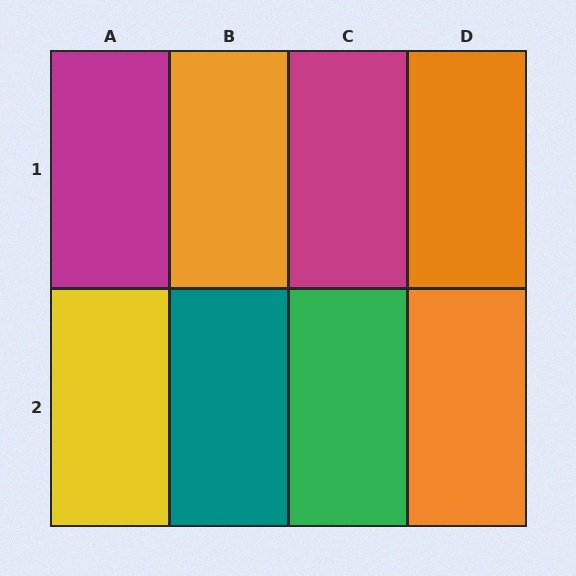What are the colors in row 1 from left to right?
Magenta, orange, magenta, orange.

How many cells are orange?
3 cells are orange.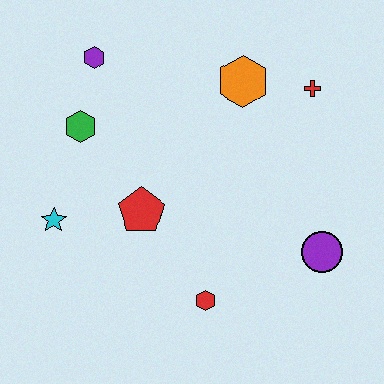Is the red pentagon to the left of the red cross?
Yes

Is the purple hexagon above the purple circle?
Yes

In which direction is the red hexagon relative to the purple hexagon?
The red hexagon is below the purple hexagon.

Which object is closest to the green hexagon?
The purple hexagon is closest to the green hexagon.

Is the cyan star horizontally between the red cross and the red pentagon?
No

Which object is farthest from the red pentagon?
The red cross is farthest from the red pentagon.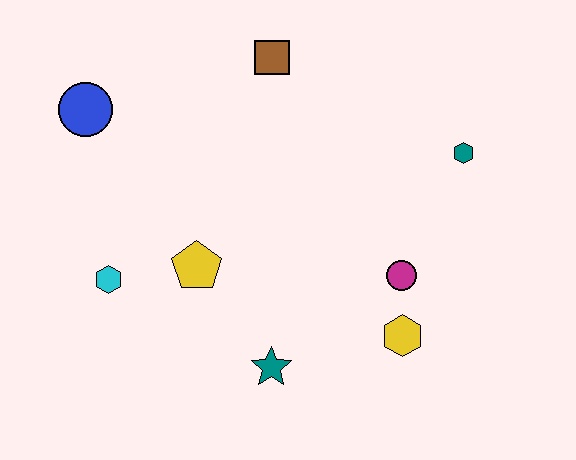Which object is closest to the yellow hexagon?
The magenta circle is closest to the yellow hexagon.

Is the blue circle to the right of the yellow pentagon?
No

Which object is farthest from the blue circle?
The yellow hexagon is farthest from the blue circle.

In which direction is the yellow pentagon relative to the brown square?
The yellow pentagon is below the brown square.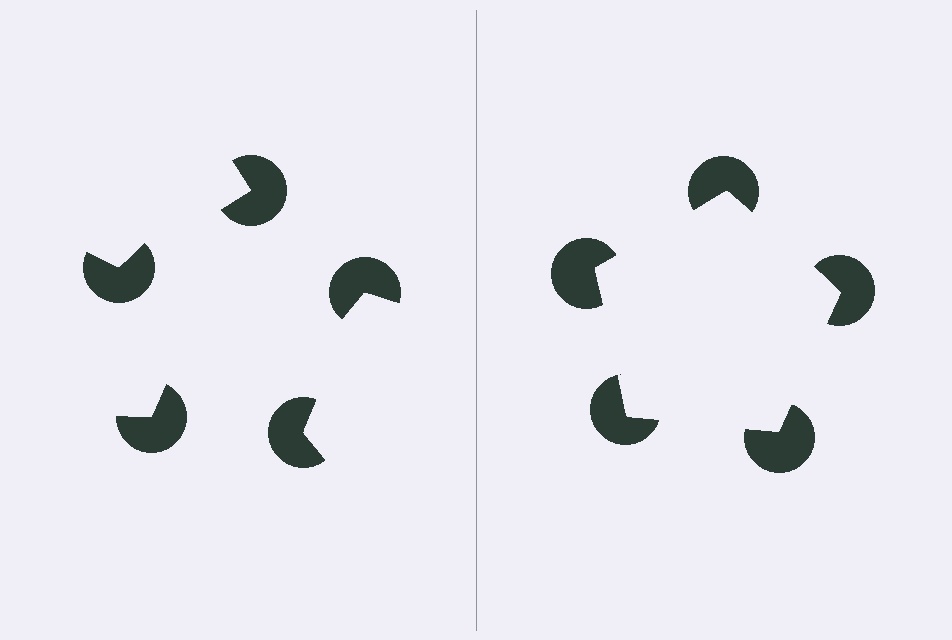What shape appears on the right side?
An illusory pentagon.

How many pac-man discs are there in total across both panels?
10 — 5 on each side.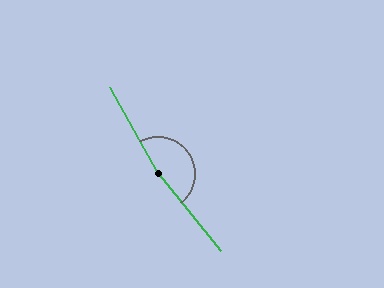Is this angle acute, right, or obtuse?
It is obtuse.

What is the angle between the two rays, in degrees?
Approximately 170 degrees.